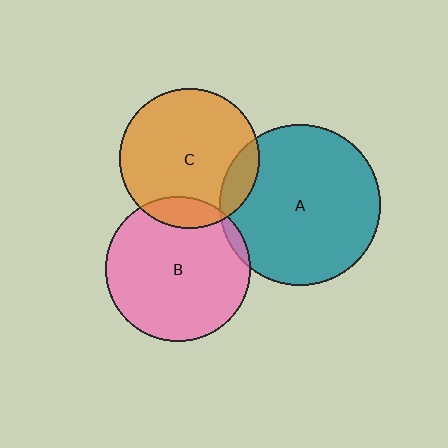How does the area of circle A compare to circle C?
Approximately 1.3 times.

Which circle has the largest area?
Circle A (teal).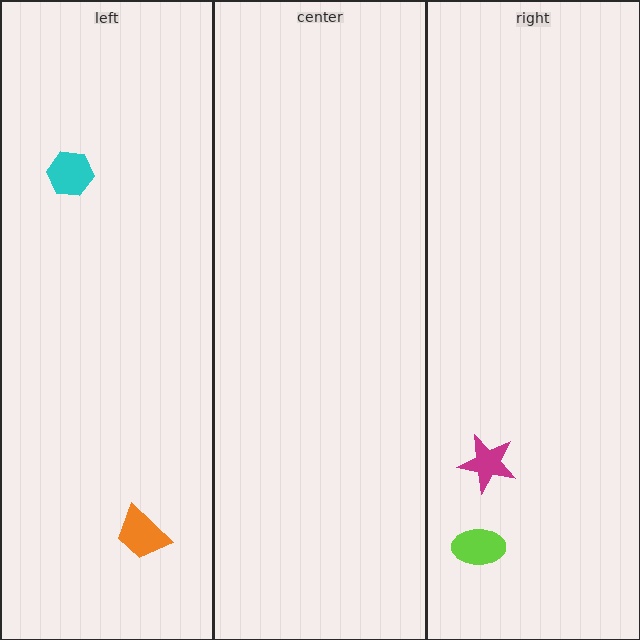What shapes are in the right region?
The magenta star, the lime ellipse.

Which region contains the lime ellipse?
The right region.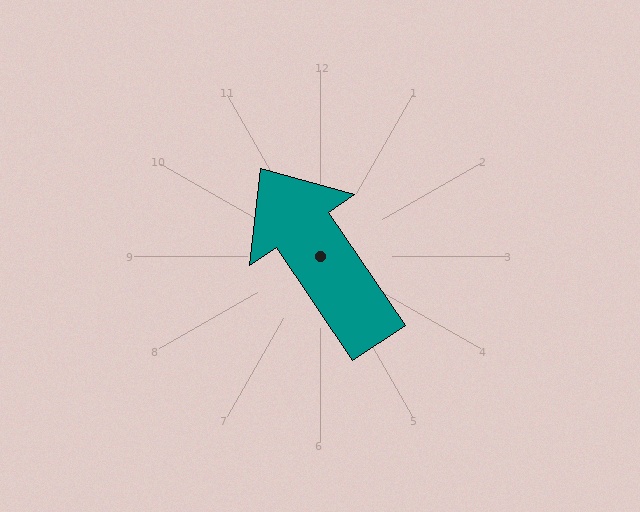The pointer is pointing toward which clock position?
Roughly 11 o'clock.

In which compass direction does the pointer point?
Northwest.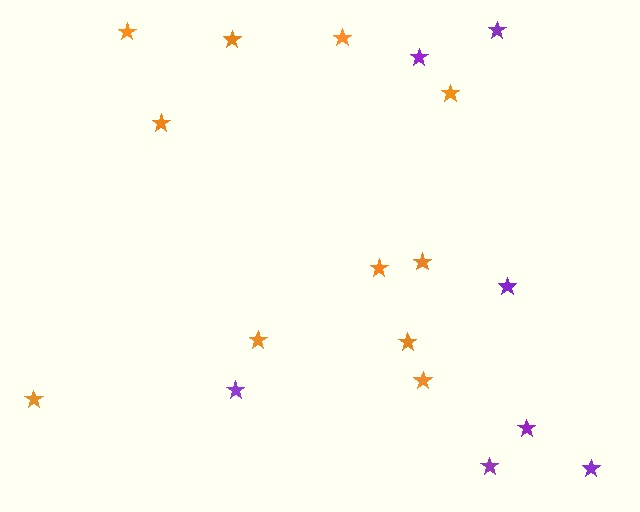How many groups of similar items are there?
There are 2 groups: one group of purple stars (7) and one group of orange stars (11).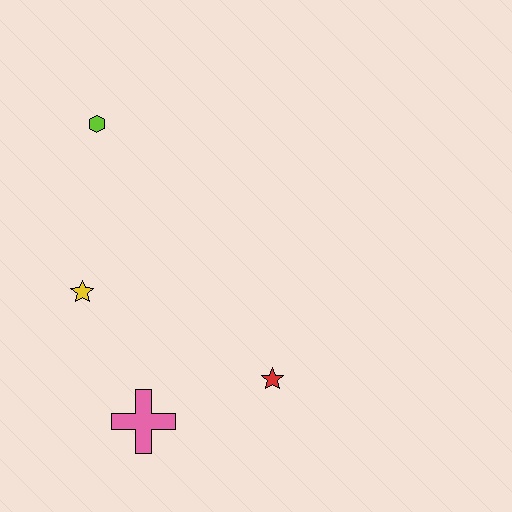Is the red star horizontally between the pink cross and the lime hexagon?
No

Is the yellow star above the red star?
Yes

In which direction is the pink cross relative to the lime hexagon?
The pink cross is below the lime hexagon.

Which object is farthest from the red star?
The lime hexagon is farthest from the red star.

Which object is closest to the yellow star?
The pink cross is closest to the yellow star.